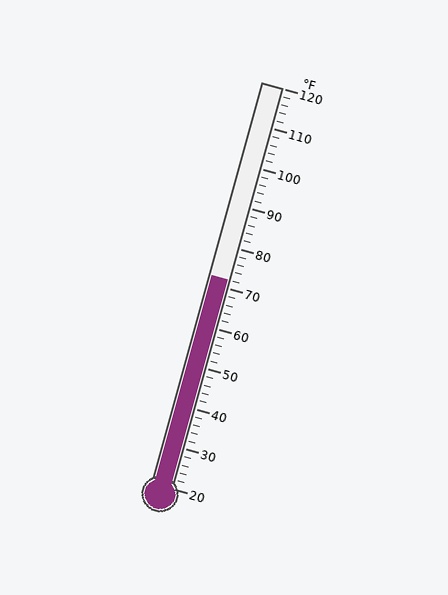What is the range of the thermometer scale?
The thermometer scale ranges from 20°F to 120°F.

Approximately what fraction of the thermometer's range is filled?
The thermometer is filled to approximately 50% of its range.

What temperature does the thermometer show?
The thermometer shows approximately 72°F.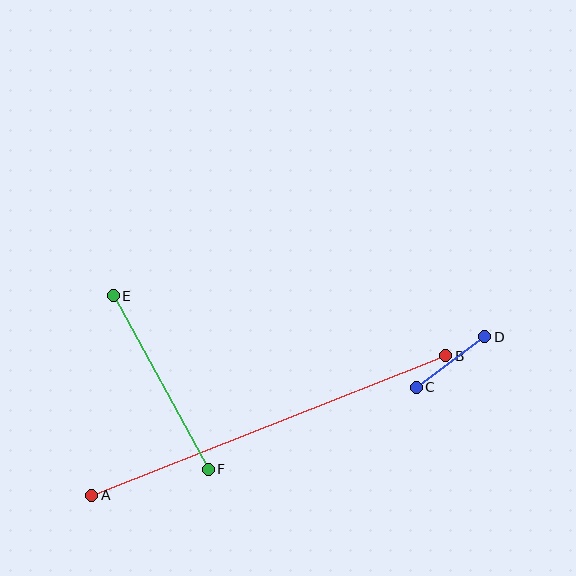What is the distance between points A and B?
The distance is approximately 381 pixels.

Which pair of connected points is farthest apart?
Points A and B are farthest apart.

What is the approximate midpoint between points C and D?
The midpoint is at approximately (451, 362) pixels.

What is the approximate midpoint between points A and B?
The midpoint is at approximately (269, 426) pixels.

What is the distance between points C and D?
The distance is approximately 85 pixels.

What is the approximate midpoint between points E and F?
The midpoint is at approximately (161, 383) pixels.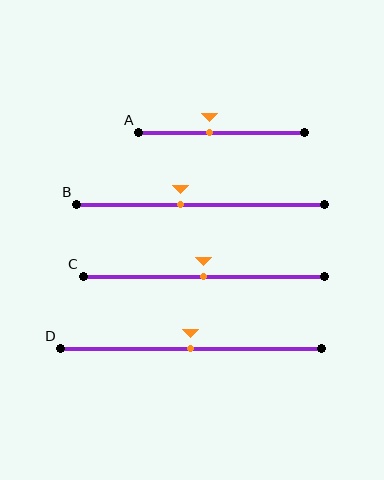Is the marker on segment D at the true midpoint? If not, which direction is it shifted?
Yes, the marker on segment D is at the true midpoint.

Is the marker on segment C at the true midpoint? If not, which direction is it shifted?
Yes, the marker on segment C is at the true midpoint.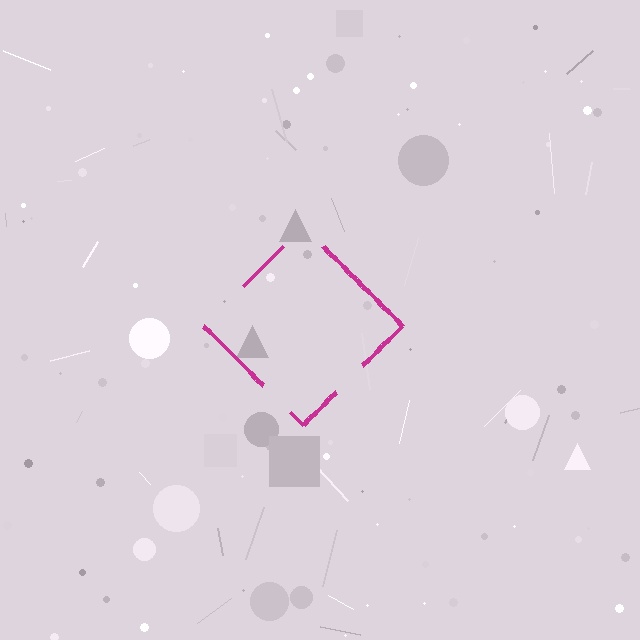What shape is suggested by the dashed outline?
The dashed outline suggests a diamond.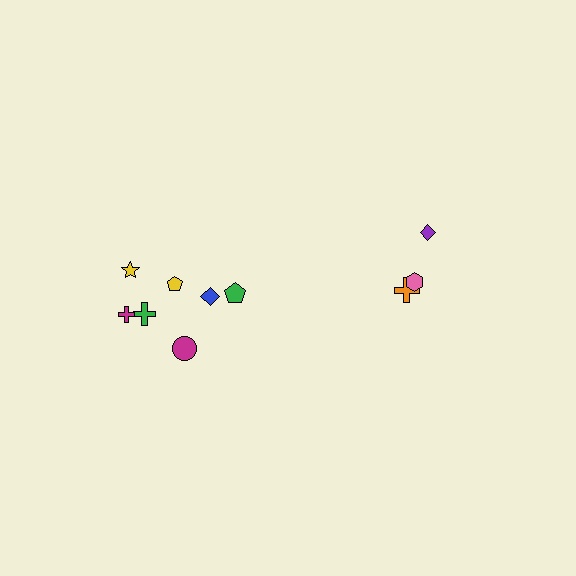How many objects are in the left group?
There are 7 objects.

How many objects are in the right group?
There are 3 objects.